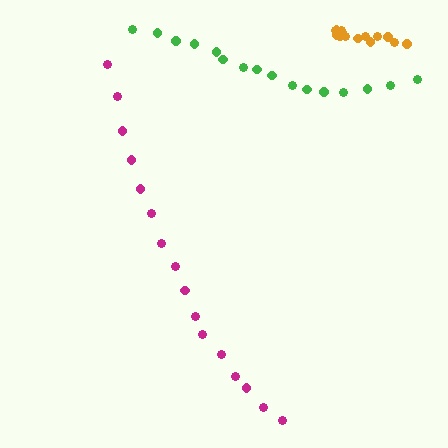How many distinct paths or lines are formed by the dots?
There are 3 distinct paths.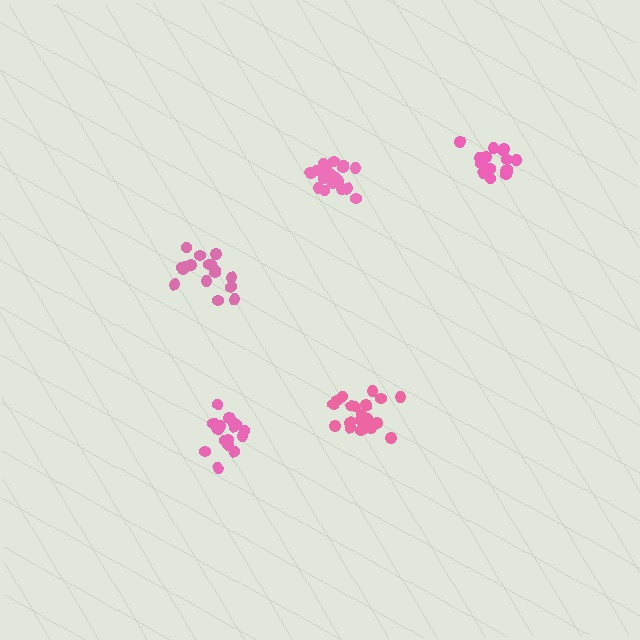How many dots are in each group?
Group 1: 17 dots, Group 2: 17 dots, Group 3: 20 dots, Group 4: 20 dots, Group 5: 19 dots (93 total).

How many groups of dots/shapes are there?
There are 5 groups.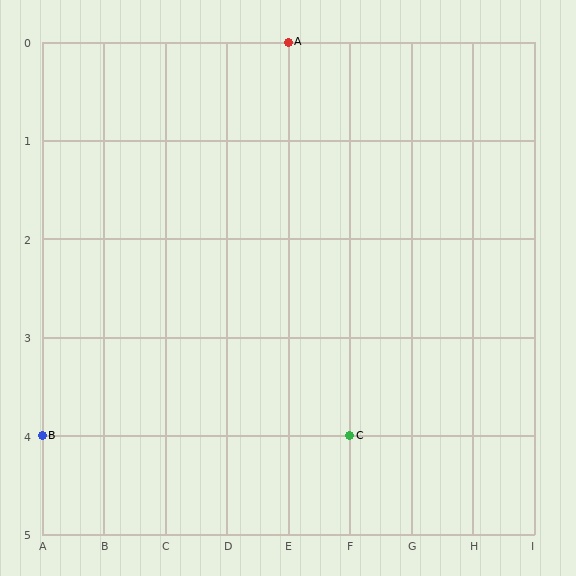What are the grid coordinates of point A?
Point A is at grid coordinates (E, 0).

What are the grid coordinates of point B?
Point B is at grid coordinates (A, 4).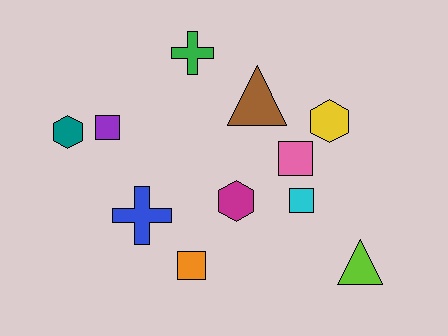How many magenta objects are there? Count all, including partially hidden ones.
There is 1 magenta object.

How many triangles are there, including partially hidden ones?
There are 2 triangles.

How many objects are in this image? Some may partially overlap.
There are 11 objects.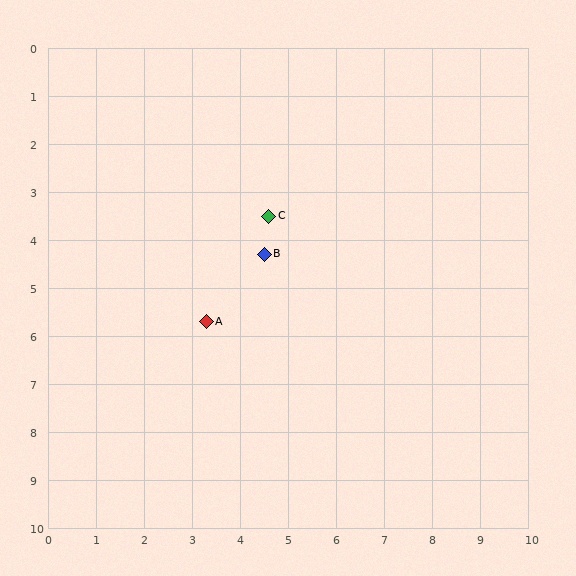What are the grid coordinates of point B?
Point B is at approximately (4.5, 4.3).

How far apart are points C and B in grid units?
Points C and B are about 0.8 grid units apart.